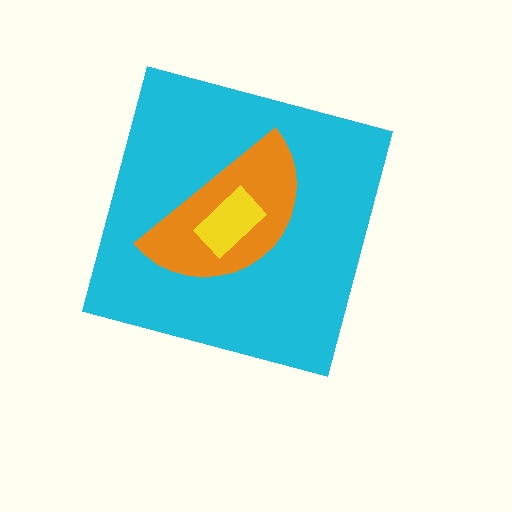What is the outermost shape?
The cyan square.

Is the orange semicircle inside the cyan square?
Yes.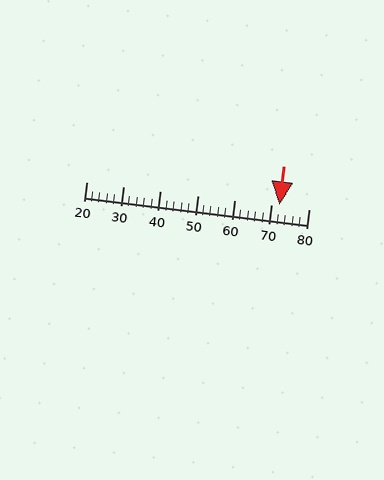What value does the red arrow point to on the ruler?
The red arrow points to approximately 72.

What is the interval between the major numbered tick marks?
The major tick marks are spaced 10 units apart.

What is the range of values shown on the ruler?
The ruler shows values from 20 to 80.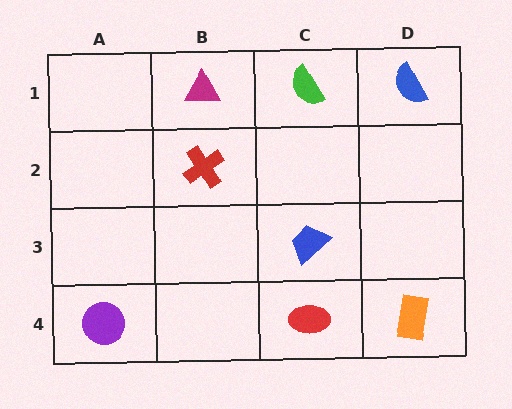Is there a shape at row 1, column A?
No, that cell is empty.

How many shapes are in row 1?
3 shapes.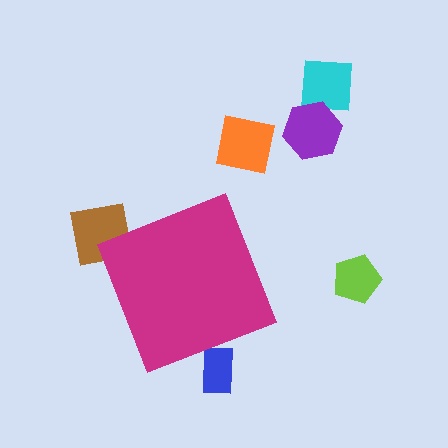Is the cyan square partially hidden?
No, the cyan square is fully visible.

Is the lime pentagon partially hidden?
No, the lime pentagon is fully visible.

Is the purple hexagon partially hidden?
No, the purple hexagon is fully visible.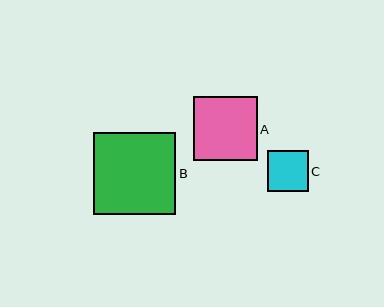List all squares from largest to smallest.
From largest to smallest: B, A, C.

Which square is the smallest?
Square C is the smallest with a size of approximately 41 pixels.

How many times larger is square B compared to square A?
Square B is approximately 1.3 times the size of square A.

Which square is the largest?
Square B is the largest with a size of approximately 82 pixels.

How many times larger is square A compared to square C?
Square A is approximately 1.5 times the size of square C.